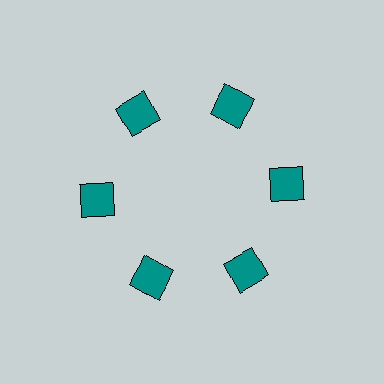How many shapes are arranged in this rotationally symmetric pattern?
There are 6 shapes, arranged in 6 groups of 1.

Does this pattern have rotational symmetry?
Yes, this pattern has 6-fold rotational symmetry. It looks the same after rotating 60 degrees around the center.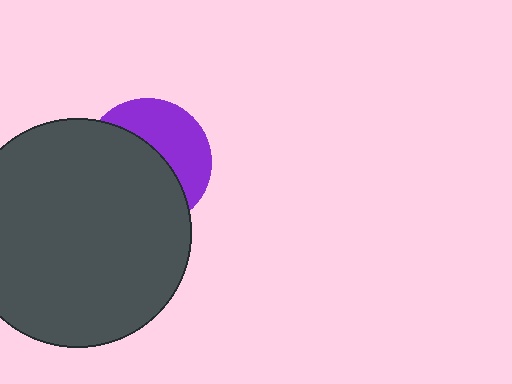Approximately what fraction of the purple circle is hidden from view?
Roughly 59% of the purple circle is hidden behind the dark gray circle.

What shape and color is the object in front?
The object in front is a dark gray circle.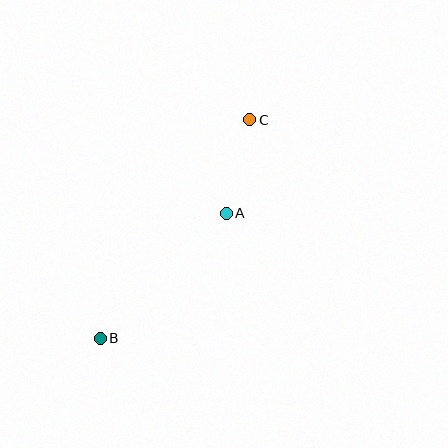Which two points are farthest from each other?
Points B and C are farthest from each other.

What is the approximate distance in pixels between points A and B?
The distance between A and B is approximately 177 pixels.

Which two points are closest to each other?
Points A and C are closest to each other.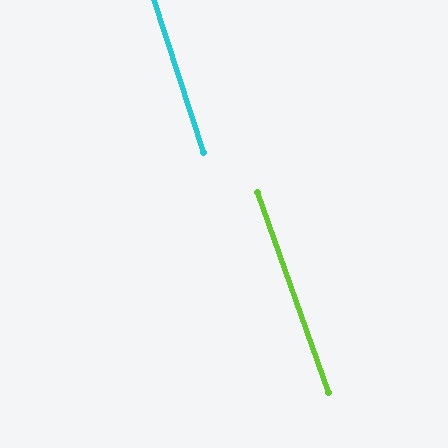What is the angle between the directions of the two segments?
Approximately 2 degrees.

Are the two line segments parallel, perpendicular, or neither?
Parallel — their directions differ by only 1.7°.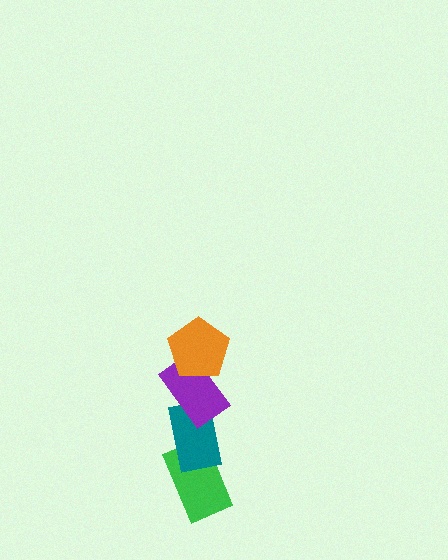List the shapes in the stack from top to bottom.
From top to bottom: the orange pentagon, the purple rectangle, the teal rectangle, the green rectangle.